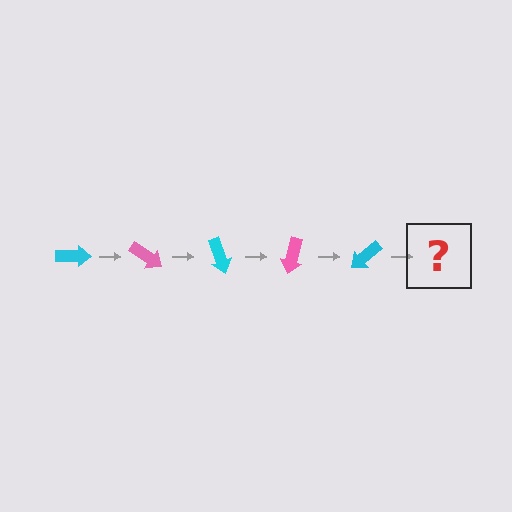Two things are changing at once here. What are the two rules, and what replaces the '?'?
The two rules are that it rotates 35 degrees each step and the color cycles through cyan and pink. The '?' should be a pink arrow, rotated 175 degrees from the start.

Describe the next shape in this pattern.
It should be a pink arrow, rotated 175 degrees from the start.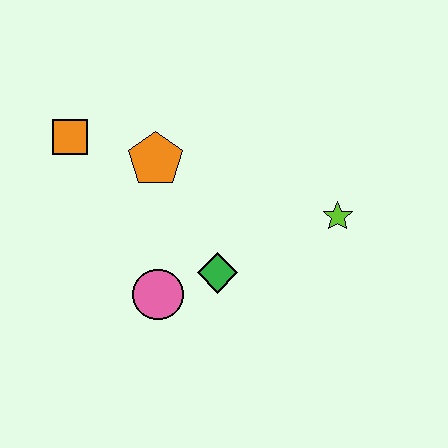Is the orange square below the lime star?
No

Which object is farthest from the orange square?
The lime star is farthest from the orange square.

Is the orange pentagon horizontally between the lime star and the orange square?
Yes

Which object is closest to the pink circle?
The green diamond is closest to the pink circle.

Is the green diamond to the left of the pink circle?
No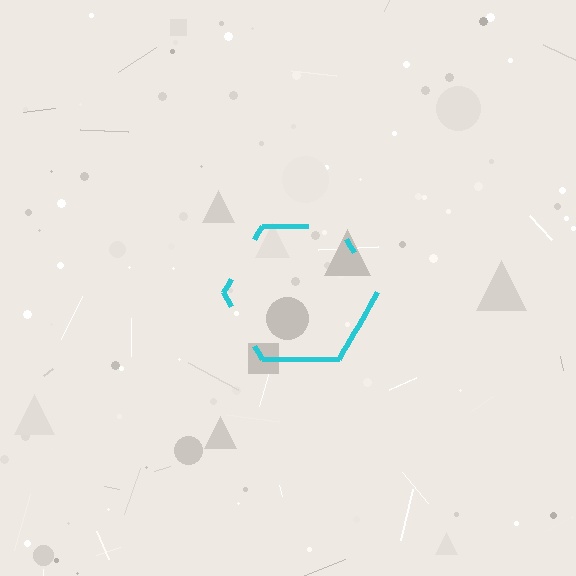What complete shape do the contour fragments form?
The contour fragments form a hexagon.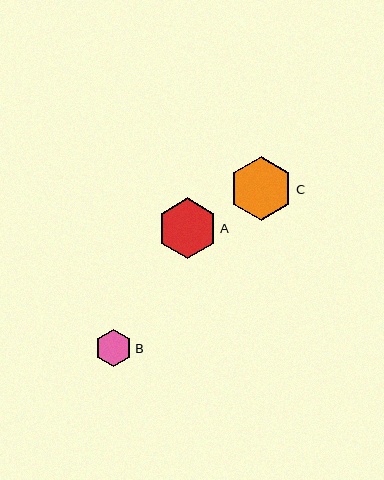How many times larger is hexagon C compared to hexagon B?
Hexagon C is approximately 1.7 times the size of hexagon B.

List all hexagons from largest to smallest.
From largest to smallest: C, A, B.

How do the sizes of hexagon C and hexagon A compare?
Hexagon C and hexagon A are approximately the same size.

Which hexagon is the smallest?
Hexagon B is the smallest with a size of approximately 37 pixels.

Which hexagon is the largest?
Hexagon C is the largest with a size of approximately 64 pixels.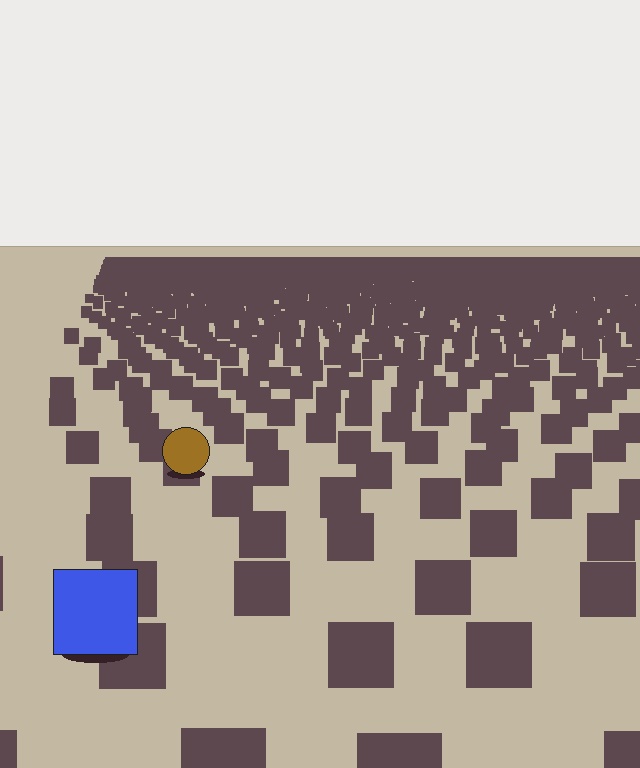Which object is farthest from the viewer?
The brown circle is farthest from the viewer. It appears smaller and the ground texture around it is denser.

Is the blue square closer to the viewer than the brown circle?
Yes. The blue square is closer — you can tell from the texture gradient: the ground texture is coarser near it.